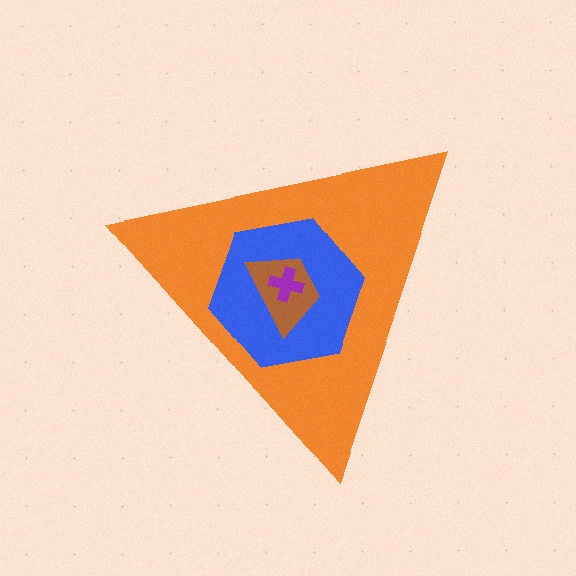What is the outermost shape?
The orange triangle.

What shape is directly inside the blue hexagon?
The brown trapezoid.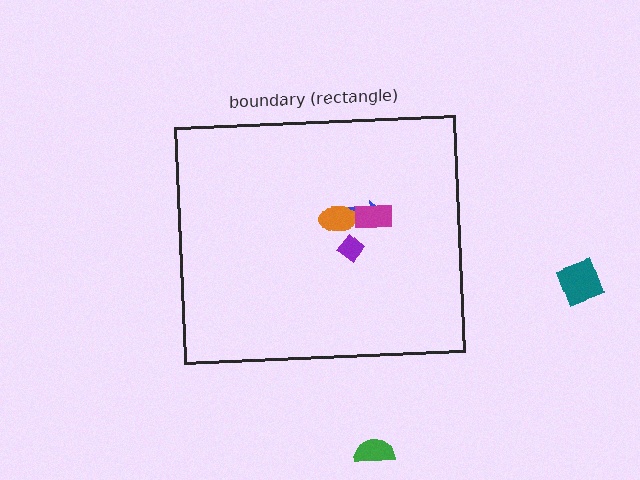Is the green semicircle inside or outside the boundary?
Outside.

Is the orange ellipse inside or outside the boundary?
Inside.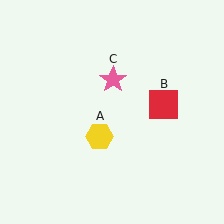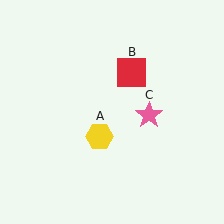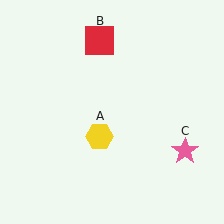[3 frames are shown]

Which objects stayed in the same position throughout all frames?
Yellow hexagon (object A) remained stationary.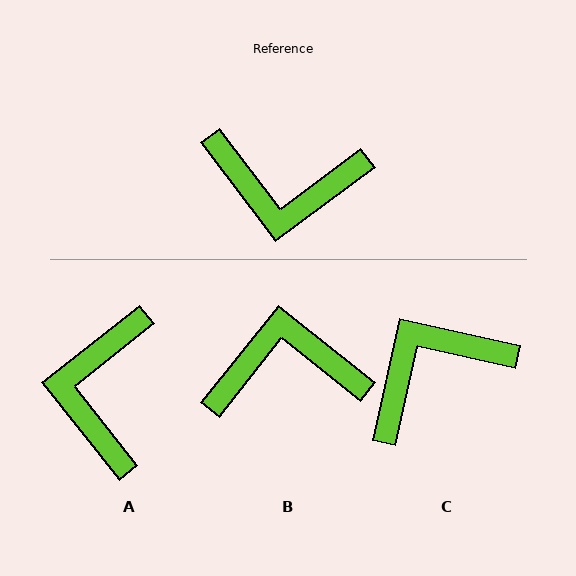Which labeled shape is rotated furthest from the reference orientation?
B, about 165 degrees away.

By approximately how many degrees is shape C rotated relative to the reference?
Approximately 139 degrees clockwise.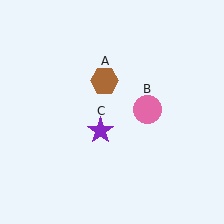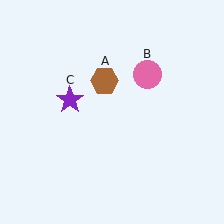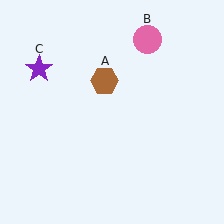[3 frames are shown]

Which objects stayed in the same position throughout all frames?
Brown hexagon (object A) remained stationary.